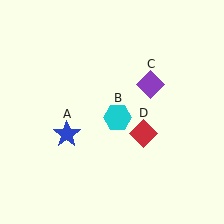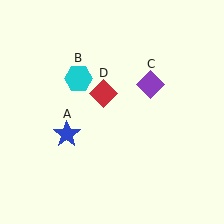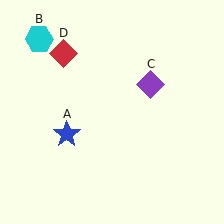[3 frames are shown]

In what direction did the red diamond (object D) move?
The red diamond (object D) moved up and to the left.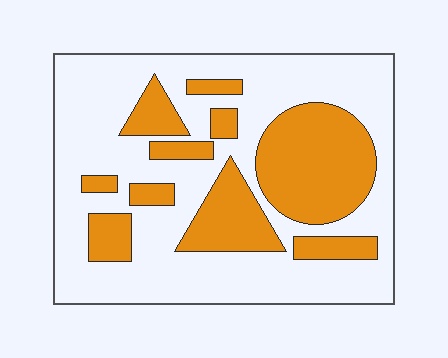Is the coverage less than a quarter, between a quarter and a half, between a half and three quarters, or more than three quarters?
Between a quarter and a half.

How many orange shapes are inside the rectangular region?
10.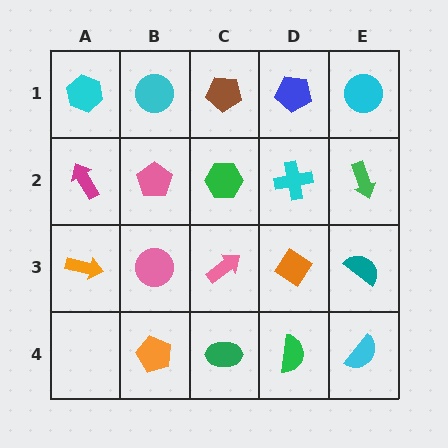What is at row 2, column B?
A pink pentagon.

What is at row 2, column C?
A green hexagon.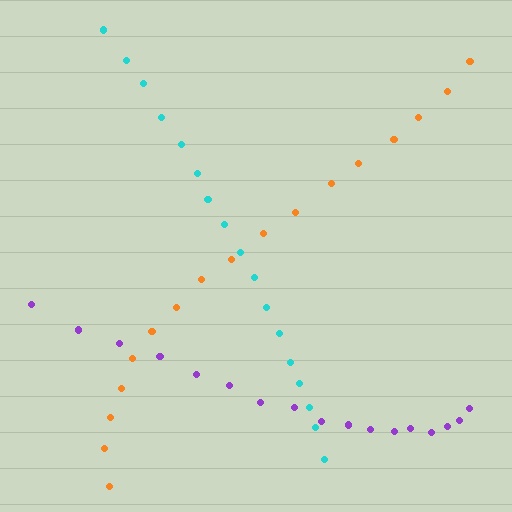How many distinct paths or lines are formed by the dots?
There are 3 distinct paths.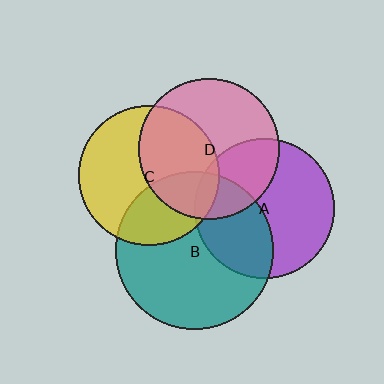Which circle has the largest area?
Circle B (teal).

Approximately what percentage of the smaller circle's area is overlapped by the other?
Approximately 45%.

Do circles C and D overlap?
Yes.